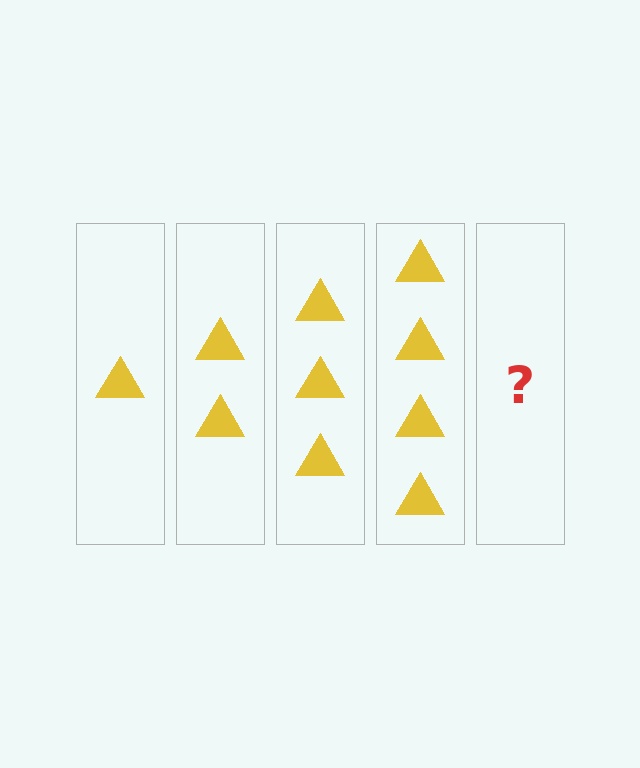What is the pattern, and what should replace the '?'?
The pattern is that each step adds one more triangle. The '?' should be 5 triangles.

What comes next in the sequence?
The next element should be 5 triangles.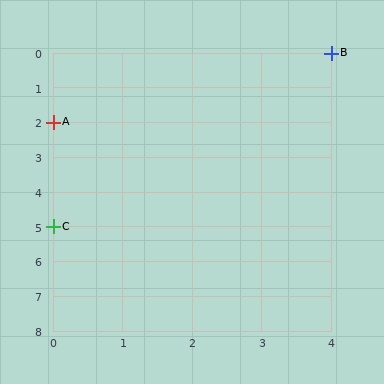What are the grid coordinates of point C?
Point C is at grid coordinates (0, 5).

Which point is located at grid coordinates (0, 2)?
Point A is at (0, 2).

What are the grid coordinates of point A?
Point A is at grid coordinates (0, 2).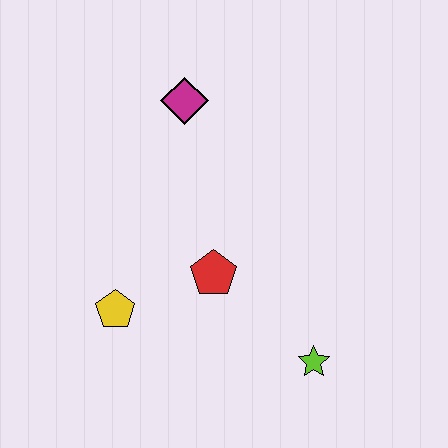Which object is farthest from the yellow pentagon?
The magenta diamond is farthest from the yellow pentagon.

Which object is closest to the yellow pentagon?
The red pentagon is closest to the yellow pentagon.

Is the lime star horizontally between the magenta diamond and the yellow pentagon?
No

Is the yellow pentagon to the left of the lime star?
Yes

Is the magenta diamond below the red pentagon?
No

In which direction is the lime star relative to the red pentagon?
The lime star is to the right of the red pentagon.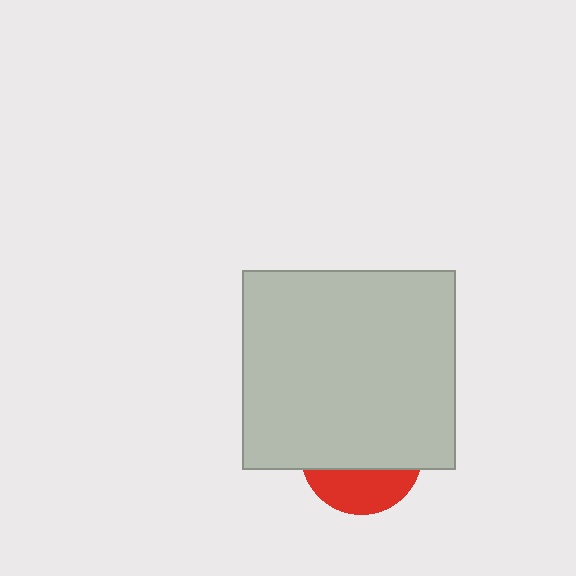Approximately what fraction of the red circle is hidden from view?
Roughly 66% of the red circle is hidden behind the light gray rectangle.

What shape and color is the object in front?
The object in front is a light gray rectangle.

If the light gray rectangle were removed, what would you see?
You would see the complete red circle.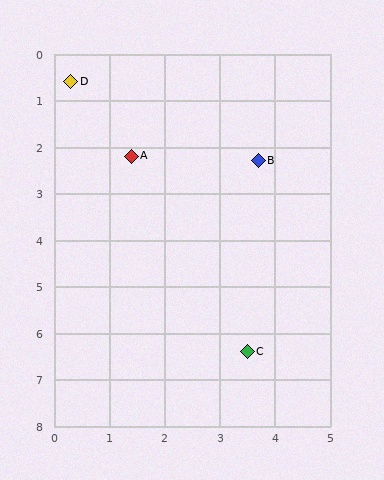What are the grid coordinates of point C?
Point C is at approximately (3.5, 6.4).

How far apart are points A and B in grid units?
Points A and B are about 2.3 grid units apart.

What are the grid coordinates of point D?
Point D is at approximately (0.3, 0.6).